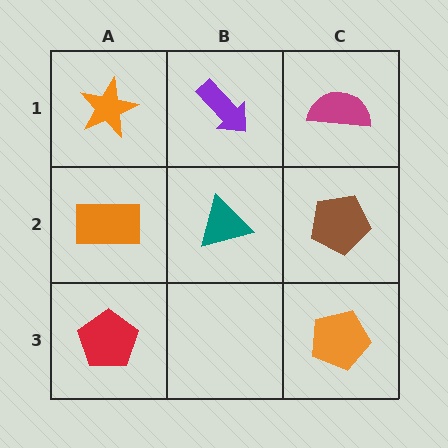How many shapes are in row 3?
2 shapes.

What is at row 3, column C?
An orange pentagon.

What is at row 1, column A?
An orange star.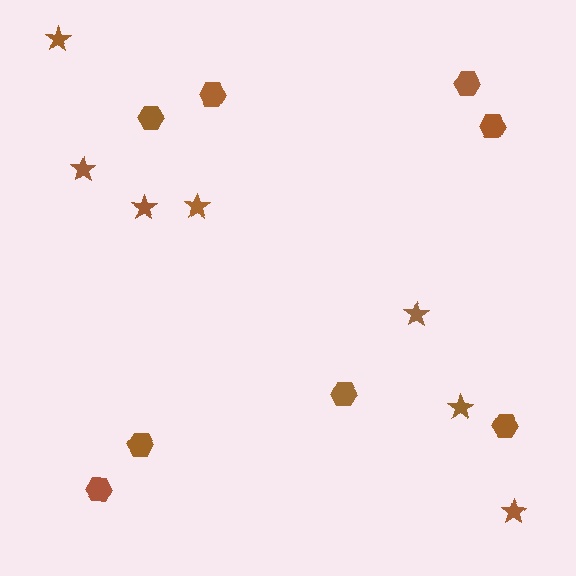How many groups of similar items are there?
There are 2 groups: one group of stars (7) and one group of hexagons (8).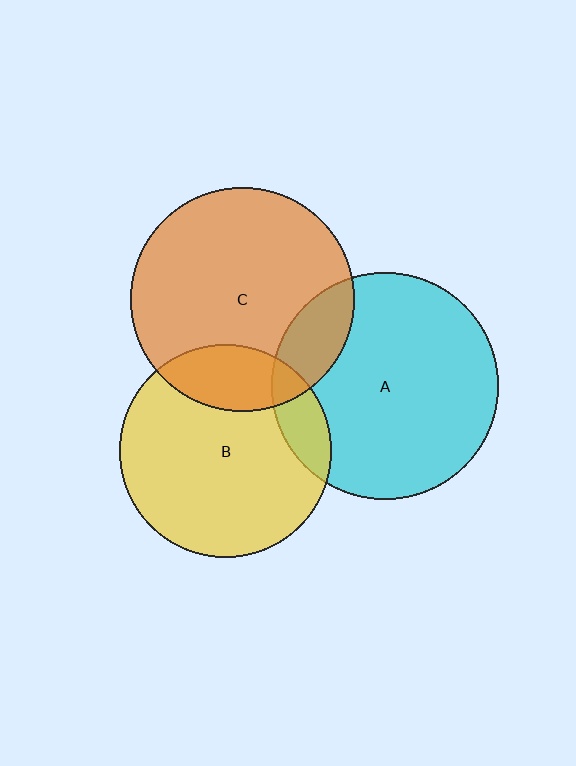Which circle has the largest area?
Circle A (cyan).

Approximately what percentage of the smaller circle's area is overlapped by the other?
Approximately 20%.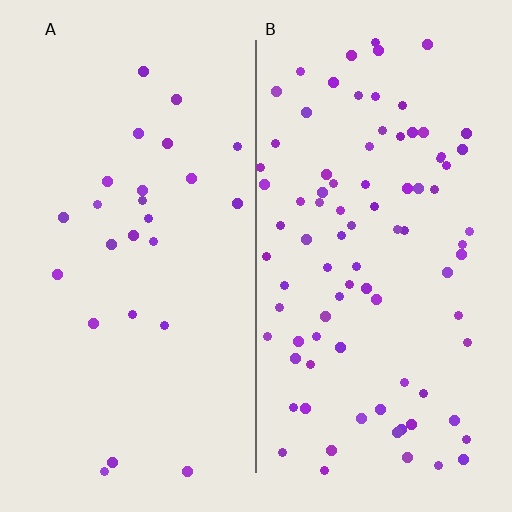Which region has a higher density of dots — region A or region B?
B (the right).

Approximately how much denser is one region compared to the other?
Approximately 3.5× — region B over region A.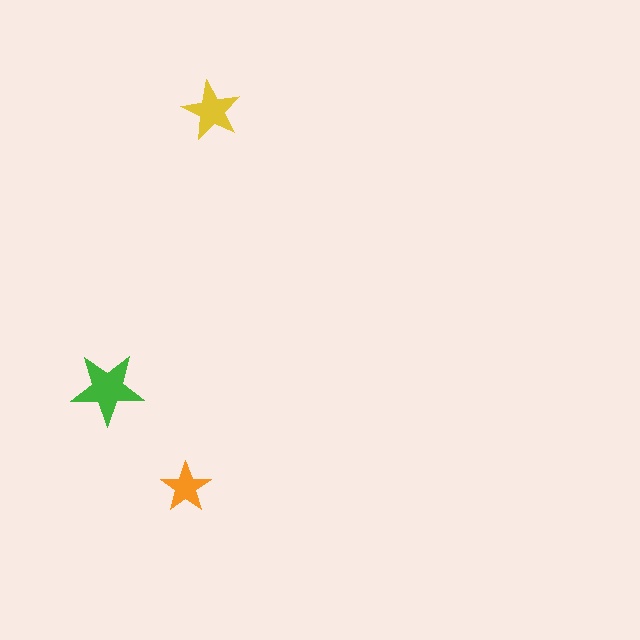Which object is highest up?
The yellow star is topmost.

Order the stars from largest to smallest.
the green one, the yellow one, the orange one.